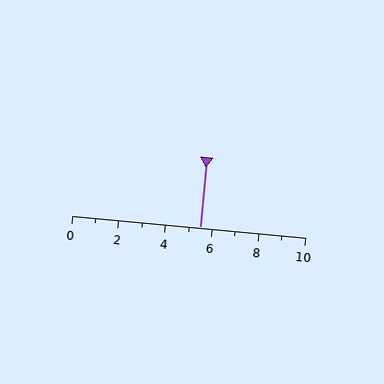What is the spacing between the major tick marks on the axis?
The major ticks are spaced 2 apart.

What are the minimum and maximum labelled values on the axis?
The axis runs from 0 to 10.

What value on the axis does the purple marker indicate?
The marker indicates approximately 5.5.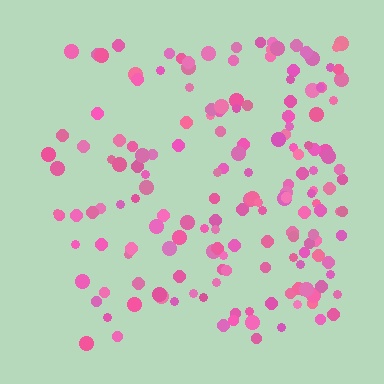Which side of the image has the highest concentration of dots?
The right.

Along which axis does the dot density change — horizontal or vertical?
Horizontal.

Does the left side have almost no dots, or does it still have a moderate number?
Still a moderate number, just noticeably fewer than the right.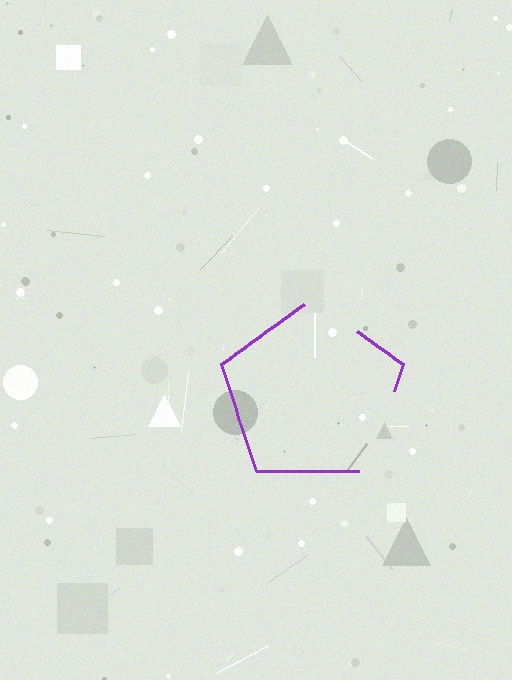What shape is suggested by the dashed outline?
The dashed outline suggests a pentagon.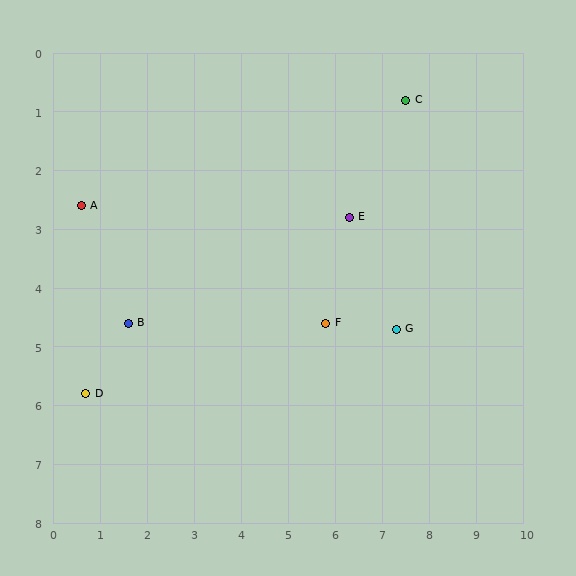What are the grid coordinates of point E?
Point E is at approximately (6.3, 2.8).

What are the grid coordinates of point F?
Point F is at approximately (5.8, 4.6).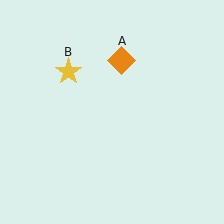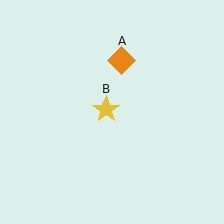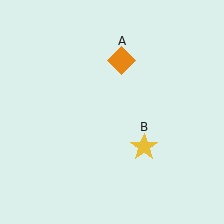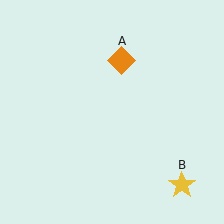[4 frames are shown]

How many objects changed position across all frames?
1 object changed position: yellow star (object B).